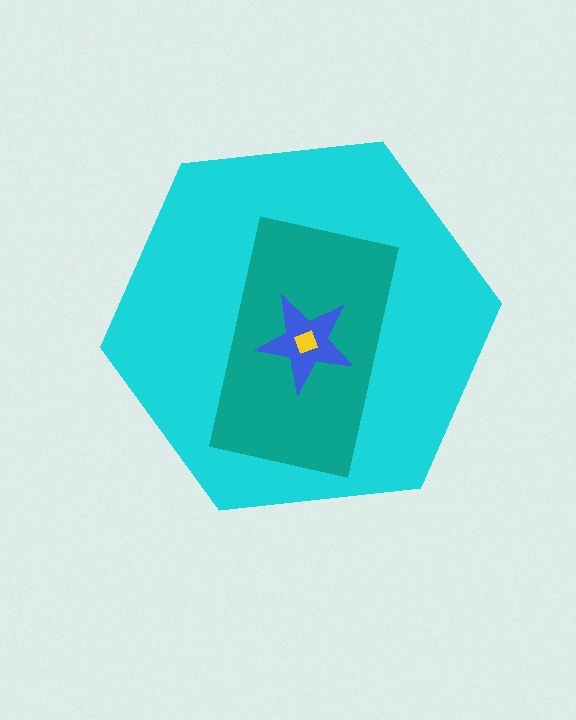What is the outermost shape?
The cyan hexagon.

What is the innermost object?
The yellow diamond.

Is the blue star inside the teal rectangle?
Yes.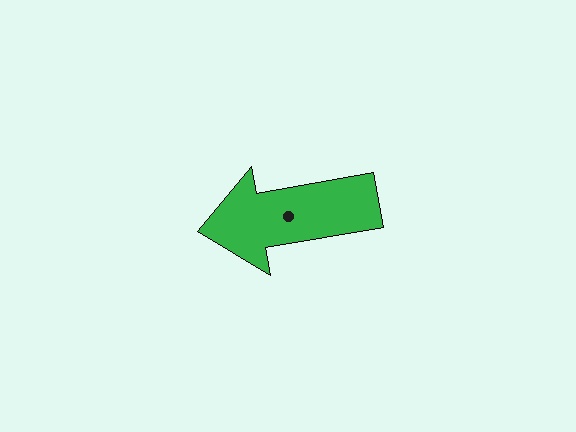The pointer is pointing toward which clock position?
Roughly 9 o'clock.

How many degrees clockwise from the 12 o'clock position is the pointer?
Approximately 260 degrees.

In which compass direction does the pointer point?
West.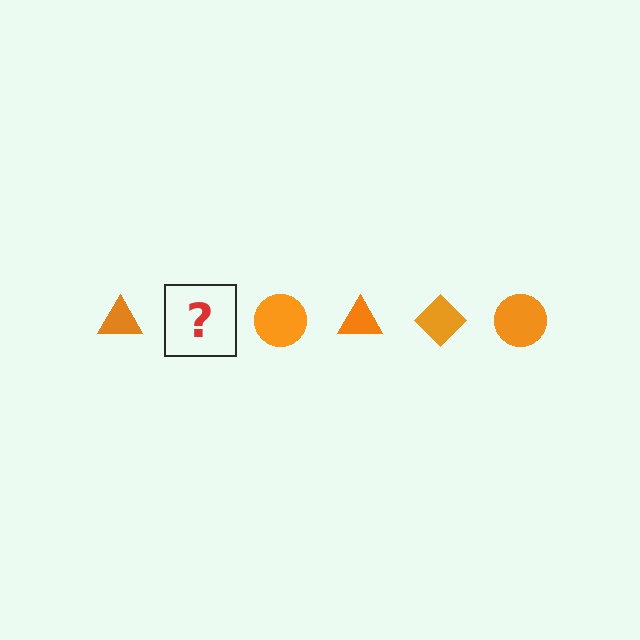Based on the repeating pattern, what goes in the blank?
The blank should be an orange diamond.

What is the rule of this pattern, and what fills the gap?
The rule is that the pattern cycles through triangle, diamond, circle shapes in orange. The gap should be filled with an orange diamond.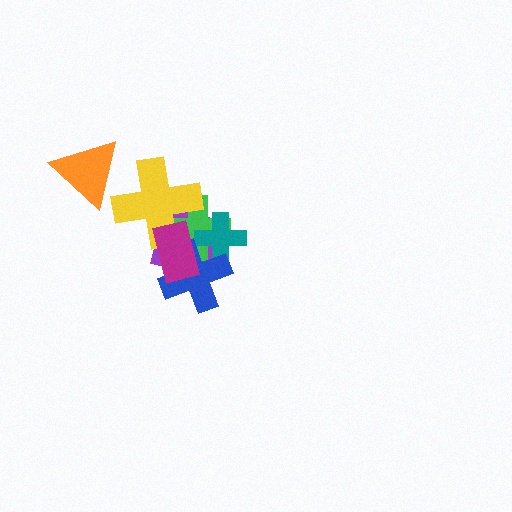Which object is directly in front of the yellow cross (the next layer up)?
The magenta rectangle is directly in front of the yellow cross.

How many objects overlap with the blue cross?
4 objects overlap with the blue cross.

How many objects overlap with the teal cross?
4 objects overlap with the teal cross.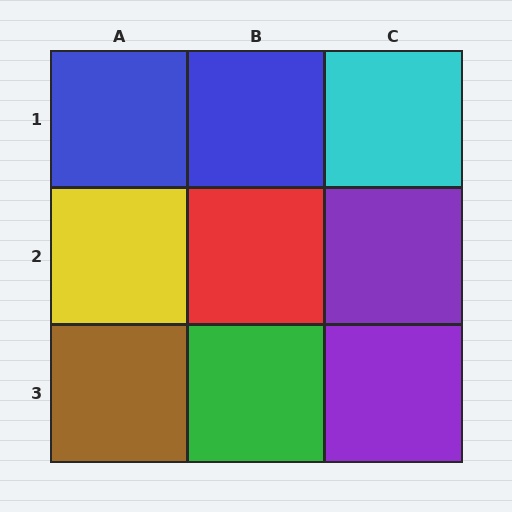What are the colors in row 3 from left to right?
Brown, green, purple.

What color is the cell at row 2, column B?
Red.